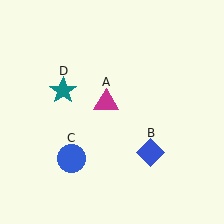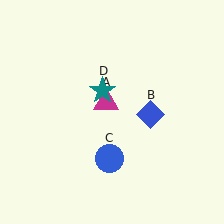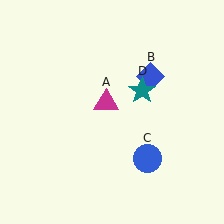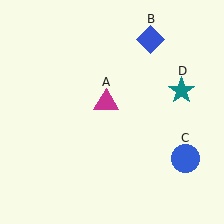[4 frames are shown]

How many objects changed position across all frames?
3 objects changed position: blue diamond (object B), blue circle (object C), teal star (object D).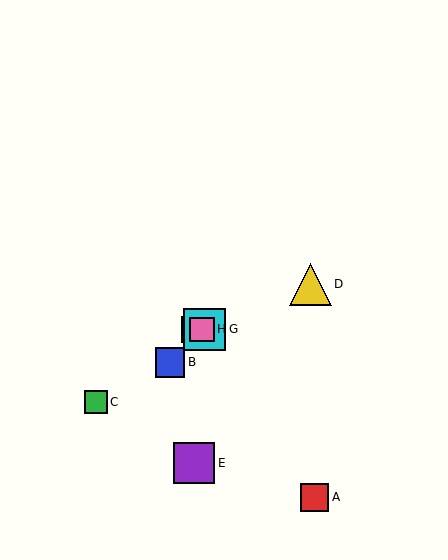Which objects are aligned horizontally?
Objects F, G, H are aligned horizontally.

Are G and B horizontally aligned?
No, G is at y≈329 and B is at y≈362.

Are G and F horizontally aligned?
Yes, both are at y≈329.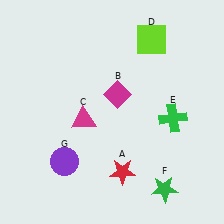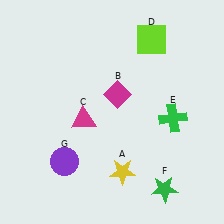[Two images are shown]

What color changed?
The star (A) changed from red in Image 1 to yellow in Image 2.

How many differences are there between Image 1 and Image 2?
There is 1 difference between the two images.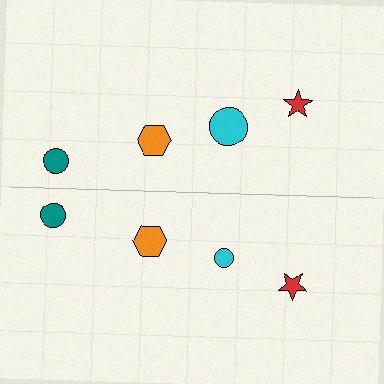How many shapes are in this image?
There are 8 shapes in this image.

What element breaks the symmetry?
The cyan circle on the bottom side has a different size than its mirror counterpart.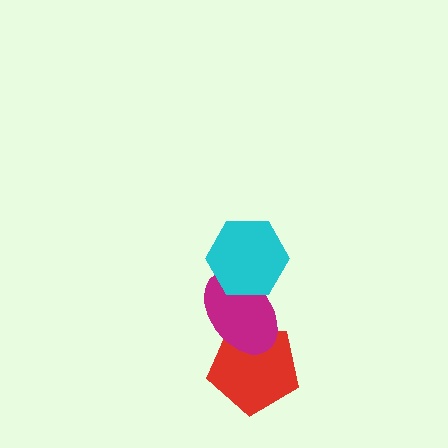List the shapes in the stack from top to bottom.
From top to bottom: the cyan hexagon, the magenta ellipse, the red pentagon.